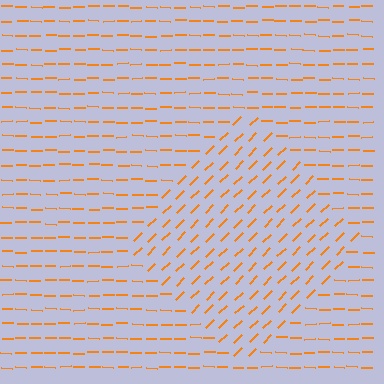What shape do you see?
I see a diamond.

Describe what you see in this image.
The image is filled with small orange line segments. A diamond region in the image has lines oriented differently from the surrounding lines, creating a visible texture boundary.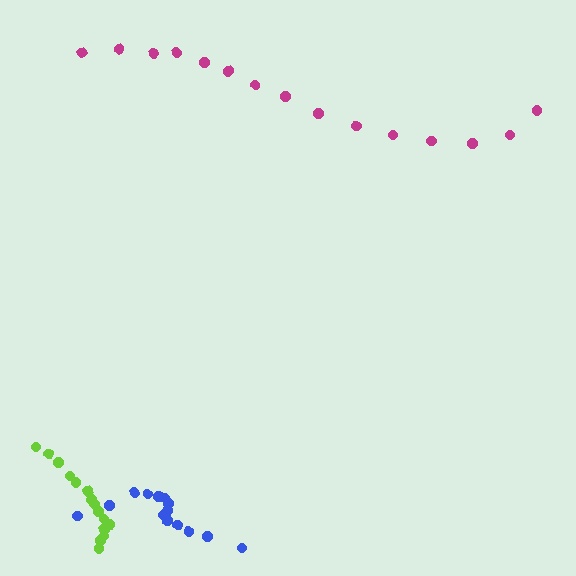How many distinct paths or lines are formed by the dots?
There are 3 distinct paths.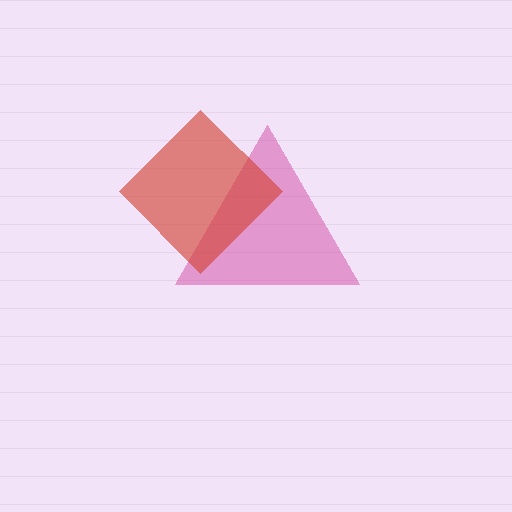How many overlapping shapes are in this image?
There are 2 overlapping shapes in the image.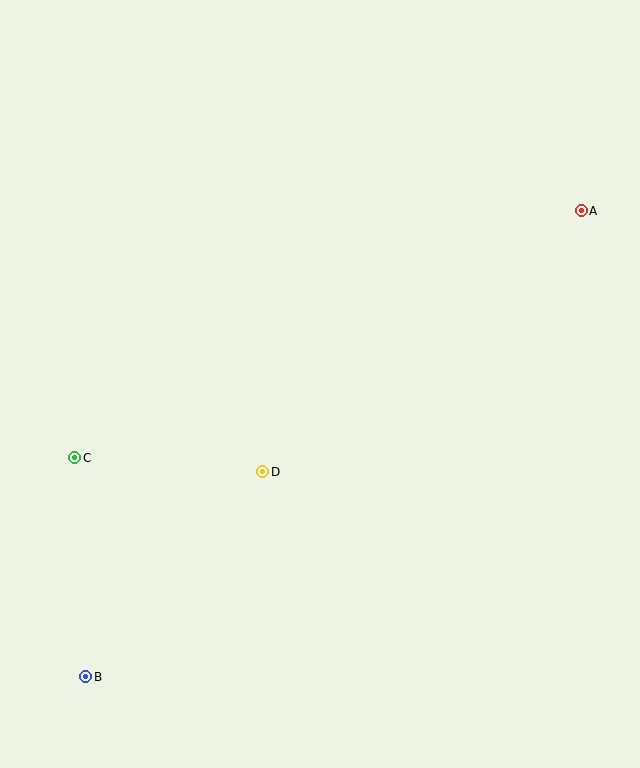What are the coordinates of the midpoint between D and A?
The midpoint between D and A is at (422, 341).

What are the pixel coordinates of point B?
Point B is at (86, 677).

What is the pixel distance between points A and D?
The distance between A and D is 412 pixels.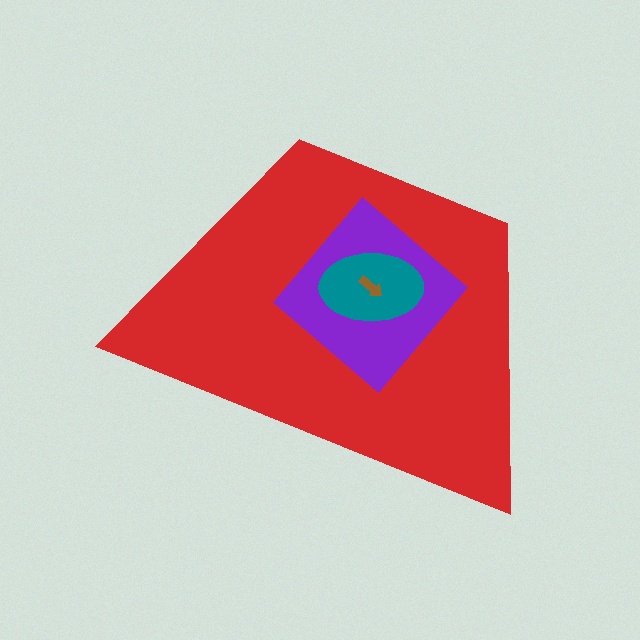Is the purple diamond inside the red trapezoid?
Yes.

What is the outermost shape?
The red trapezoid.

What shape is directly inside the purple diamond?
The teal ellipse.